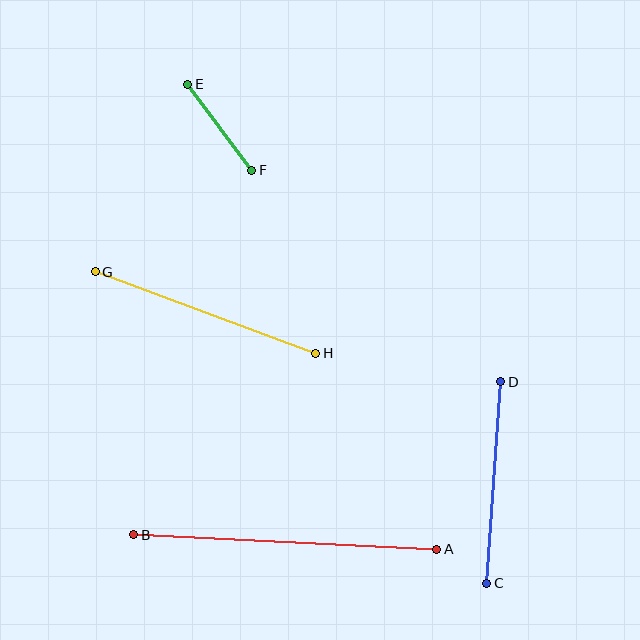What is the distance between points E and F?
The distance is approximately 107 pixels.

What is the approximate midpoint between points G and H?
The midpoint is at approximately (206, 313) pixels.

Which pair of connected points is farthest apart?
Points A and B are farthest apart.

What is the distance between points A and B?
The distance is approximately 303 pixels.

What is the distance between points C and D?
The distance is approximately 202 pixels.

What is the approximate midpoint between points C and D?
The midpoint is at approximately (494, 483) pixels.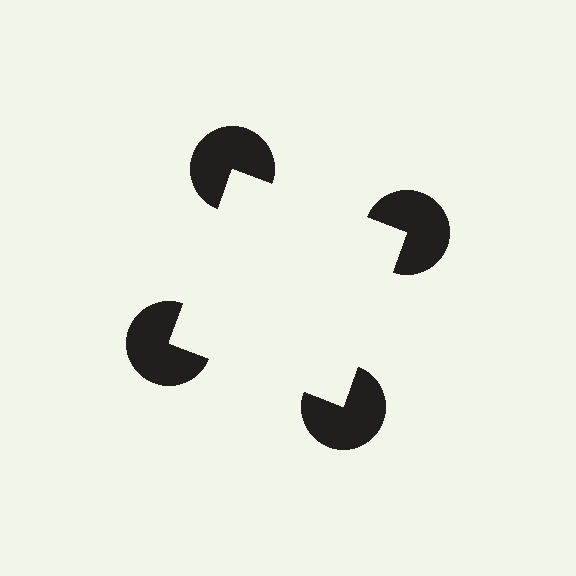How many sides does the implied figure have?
4 sides.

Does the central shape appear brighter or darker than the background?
It typically appears slightly brighter than the background, even though no actual brightness change is drawn.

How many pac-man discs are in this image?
There are 4 — one at each vertex of the illusory square.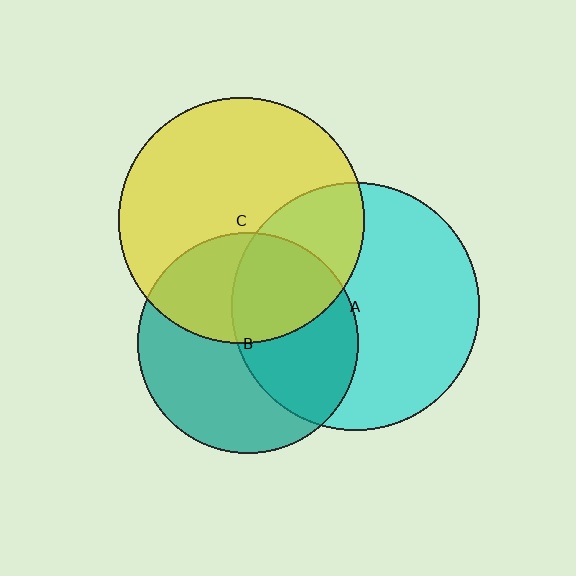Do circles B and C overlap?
Yes.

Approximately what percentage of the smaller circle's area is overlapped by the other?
Approximately 40%.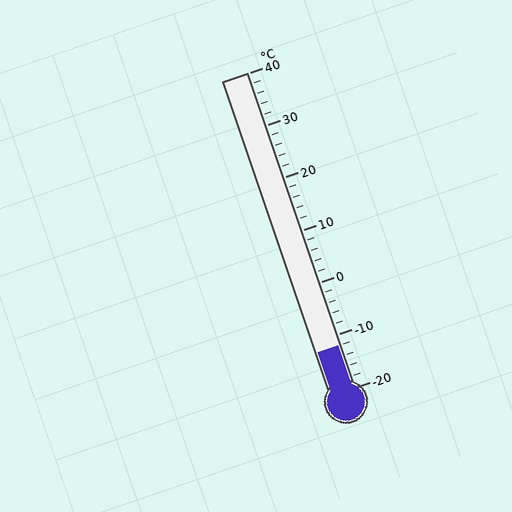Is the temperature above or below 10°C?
The temperature is below 10°C.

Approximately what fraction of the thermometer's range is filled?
The thermometer is filled to approximately 15% of its range.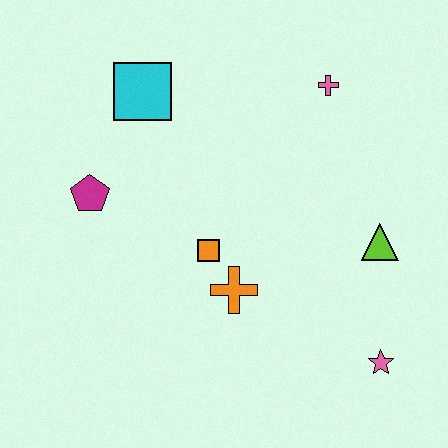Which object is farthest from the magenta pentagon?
The pink star is farthest from the magenta pentagon.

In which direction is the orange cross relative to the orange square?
The orange cross is below the orange square.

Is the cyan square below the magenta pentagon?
No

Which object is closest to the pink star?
The lime triangle is closest to the pink star.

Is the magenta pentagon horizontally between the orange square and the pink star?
No